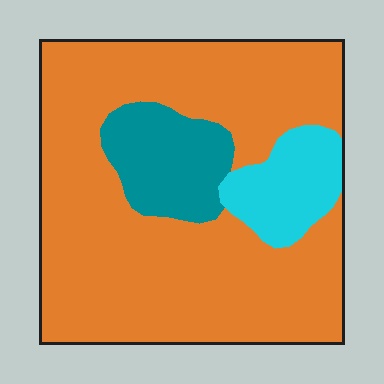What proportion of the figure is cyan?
Cyan covers 11% of the figure.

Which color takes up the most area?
Orange, at roughly 75%.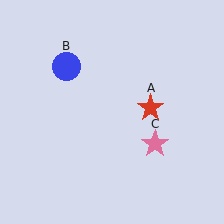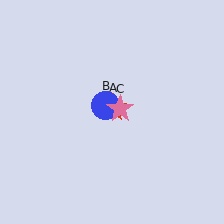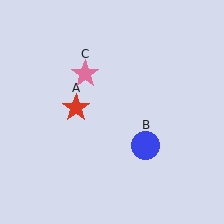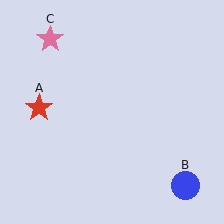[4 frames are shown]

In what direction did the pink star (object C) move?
The pink star (object C) moved up and to the left.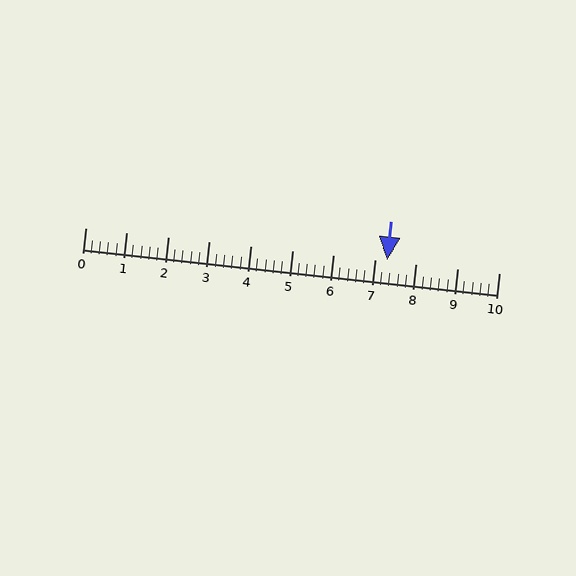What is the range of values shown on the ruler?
The ruler shows values from 0 to 10.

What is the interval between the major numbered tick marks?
The major tick marks are spaced 1 units apart.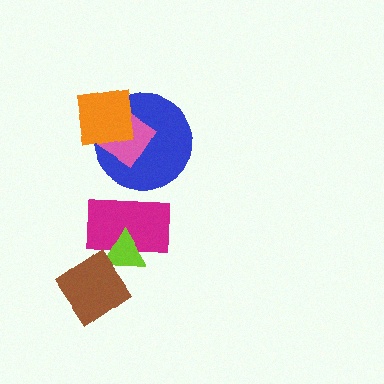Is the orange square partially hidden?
No, no other shape covers it.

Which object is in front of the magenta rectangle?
The lime triangle is in front of the magenta rectangle.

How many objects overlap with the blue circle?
2 objects overlap with the blue circle.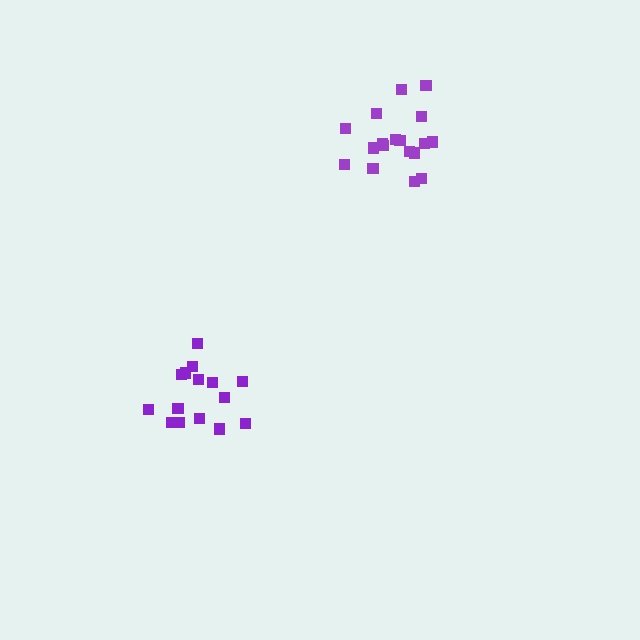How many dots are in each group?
Group 1: 15 dots, Group 2: 18 dots (33 total).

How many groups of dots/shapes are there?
There are 2 groups.